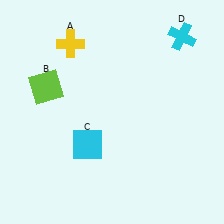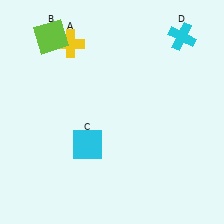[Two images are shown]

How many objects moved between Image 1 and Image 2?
1 object moved between the two images.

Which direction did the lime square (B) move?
The lime square (B) moved up.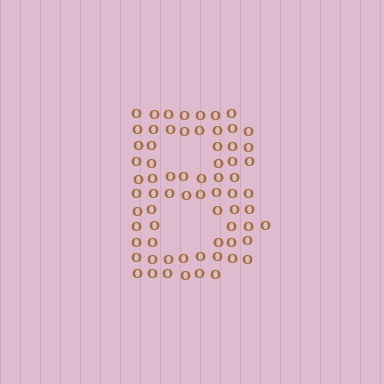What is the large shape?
The large shape is the letter B.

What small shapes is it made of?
It is made of small letter O's.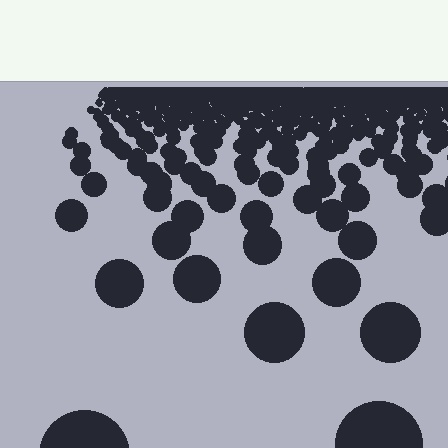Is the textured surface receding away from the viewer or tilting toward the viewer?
The surface is receding away from the viewer. Texture elements get smaller and denser toward the top.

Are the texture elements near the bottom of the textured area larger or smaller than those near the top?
Larger. Near the bottom, elements are closer to the viewer and appear at a bigger on-screen size.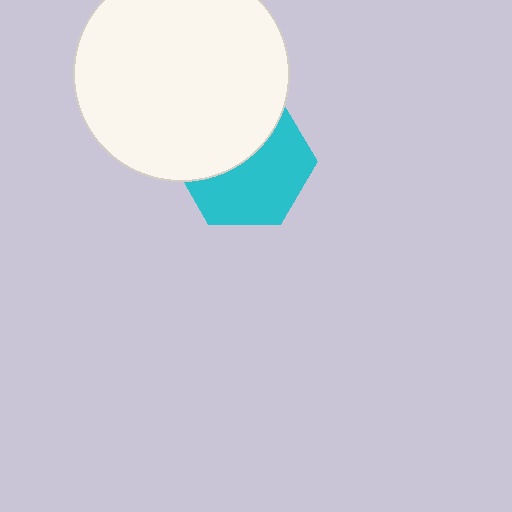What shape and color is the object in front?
The object in front is a white circle.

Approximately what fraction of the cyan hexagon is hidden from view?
Roughly 43% of the cyan hexagon is hidden behind the white circle.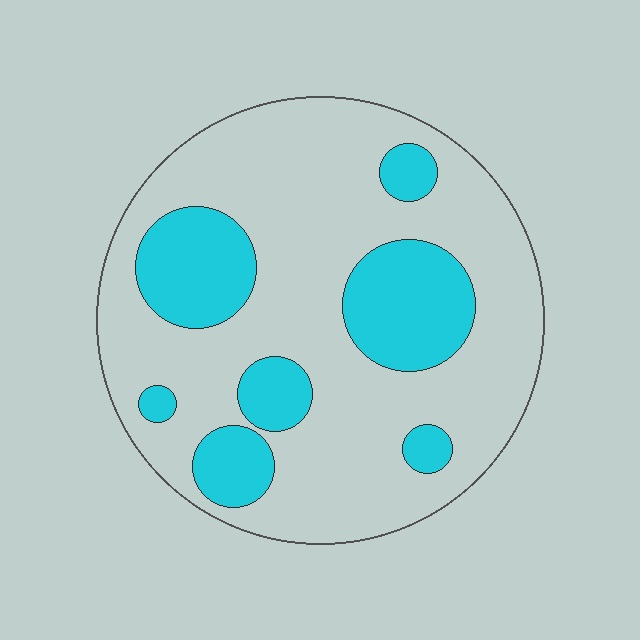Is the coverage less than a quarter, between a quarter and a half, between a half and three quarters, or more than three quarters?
Between a quarter and a half.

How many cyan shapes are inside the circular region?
7.